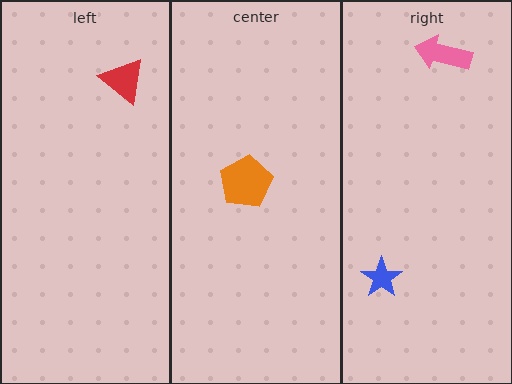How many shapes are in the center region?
1.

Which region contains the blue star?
The right region.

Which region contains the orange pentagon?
The center region.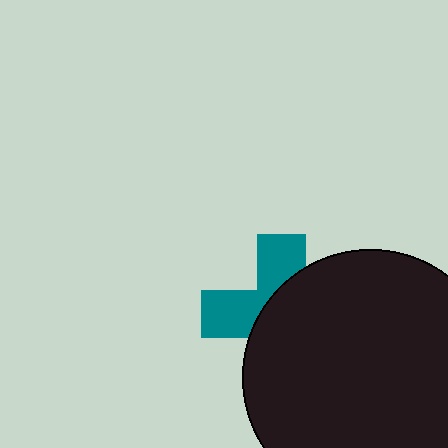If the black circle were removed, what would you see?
You would see the complete teal cross.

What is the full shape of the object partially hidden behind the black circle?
The partially hidden object is a teal cross.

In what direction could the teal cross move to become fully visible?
The teal cross could move left. That would shift it out from behind the black circle entirely.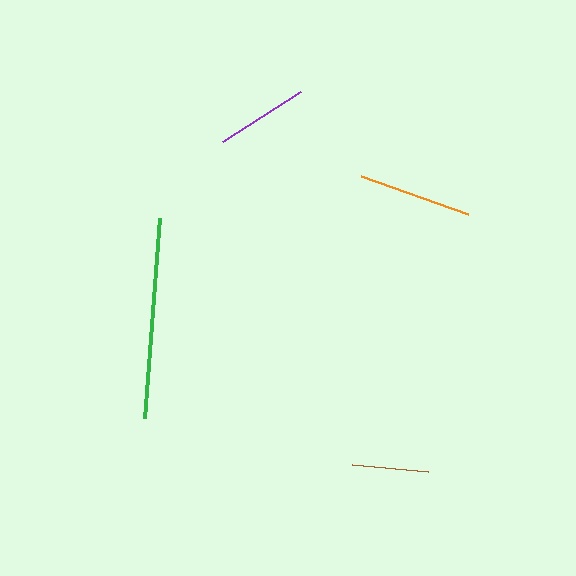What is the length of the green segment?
The green segment is approximately 201 pixels long.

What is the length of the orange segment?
The orange segment is approximately 113 pixels long.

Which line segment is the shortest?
The brown line is the shortest at approximately 76 pixels.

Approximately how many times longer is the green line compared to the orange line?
The green line is approximately 1.8 times the length of the orange line.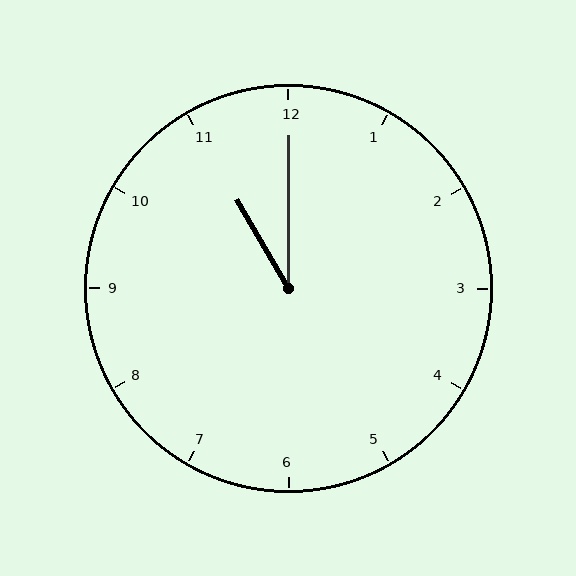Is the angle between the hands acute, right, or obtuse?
It is acute.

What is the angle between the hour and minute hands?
Approximately 30 degrees.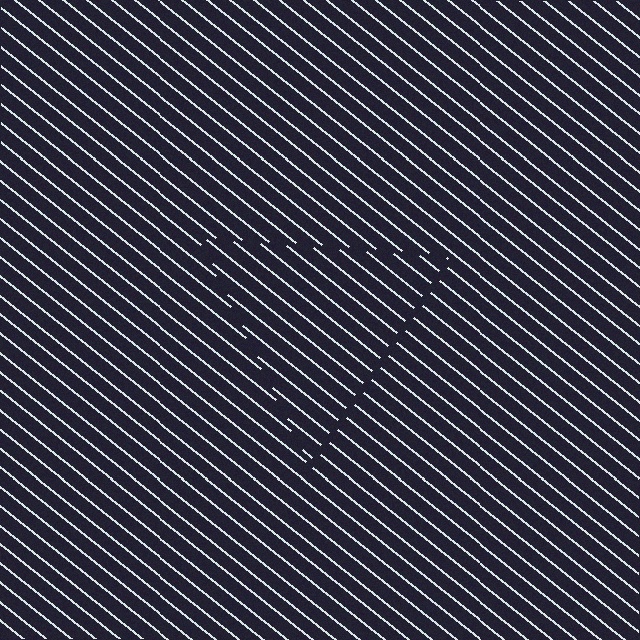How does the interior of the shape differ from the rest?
The interior of the shape contains the same grating, shifted by half a period — the contour is defined by the phase discontinuity where line-ends from the inner and outer gratings abut.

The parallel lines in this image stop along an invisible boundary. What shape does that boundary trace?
An illusory triangle. The interior of the shape contains the same grating, shifted by half a period — the contour is defined by the phase discontinuity where line-ends from the inner and outer gratings abut.